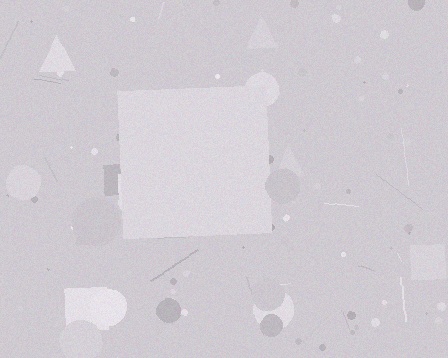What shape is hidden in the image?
A square is hidden in the image.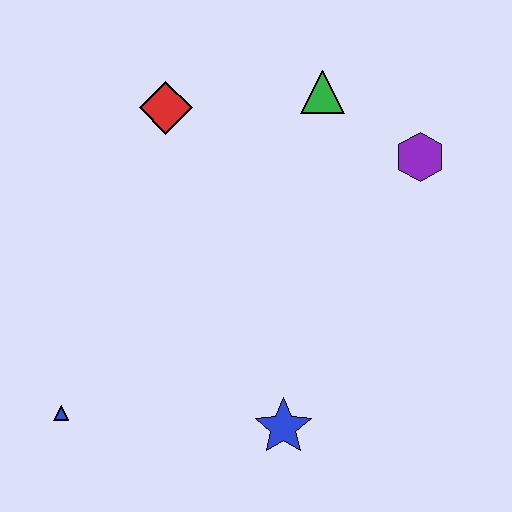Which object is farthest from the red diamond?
The blue star is farthest from the red diamond.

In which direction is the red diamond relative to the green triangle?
The red diamond is to the left of the green triangle.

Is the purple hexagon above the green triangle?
No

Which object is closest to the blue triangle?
The blue star is closest to the blue triangle.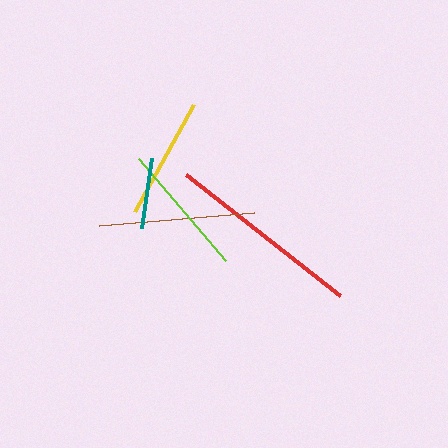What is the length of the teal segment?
The teal segment is approximately 70 pixels long.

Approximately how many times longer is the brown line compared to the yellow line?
The brown line is approximately 1.3 times the length of the yellow line.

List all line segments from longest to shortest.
From longest to shortest: red, brown, lime, yellow, teal.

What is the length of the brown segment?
The brown segment is approximately 156 pixels long.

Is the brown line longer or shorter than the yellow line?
The brown line is longer than the yellow line.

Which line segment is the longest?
The red line is the longest at approximately 195 pixels.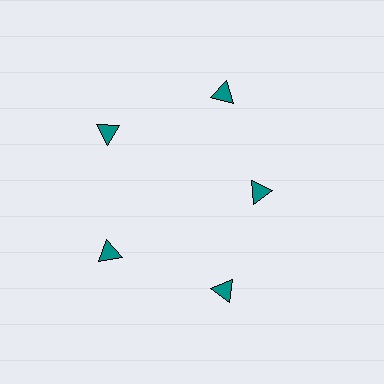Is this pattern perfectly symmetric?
No. The 5 teal triangles are arranged in a ring, but one element near the 3 o'clock position is pulled inward toward the center, breaking the 5-fold rotational symmetry.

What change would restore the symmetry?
The symmetry would be restored by moving it outward, back onto the ring so that all 5 triangles sit at equal angles and equal distance from the center.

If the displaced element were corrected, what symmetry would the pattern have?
It would have 5-fold rotational symmetry — the pattern would map onto itself every 72 degrees.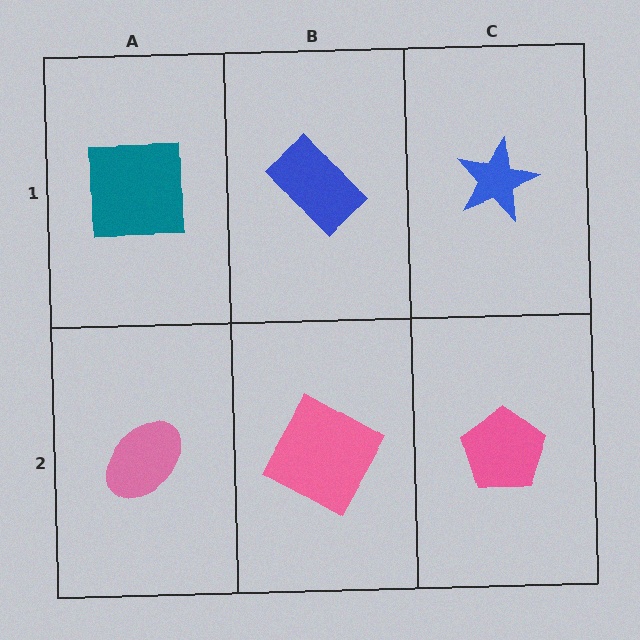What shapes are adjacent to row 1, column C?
A pink pentagon (row 2, column C), a blue rectangle (row 1, column B).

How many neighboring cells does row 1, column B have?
3.